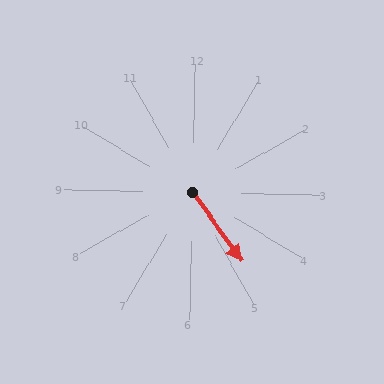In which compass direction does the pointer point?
Southeast.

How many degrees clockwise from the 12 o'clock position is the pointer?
Approximately 143 degrees.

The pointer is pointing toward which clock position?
Roughly 5 o'clock.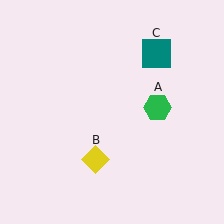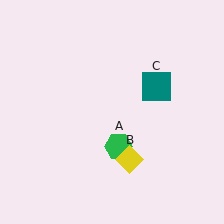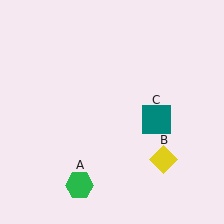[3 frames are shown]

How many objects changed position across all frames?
3 objects changed position: green hexagon (object A), yellow diamond (object B), teal square (object C).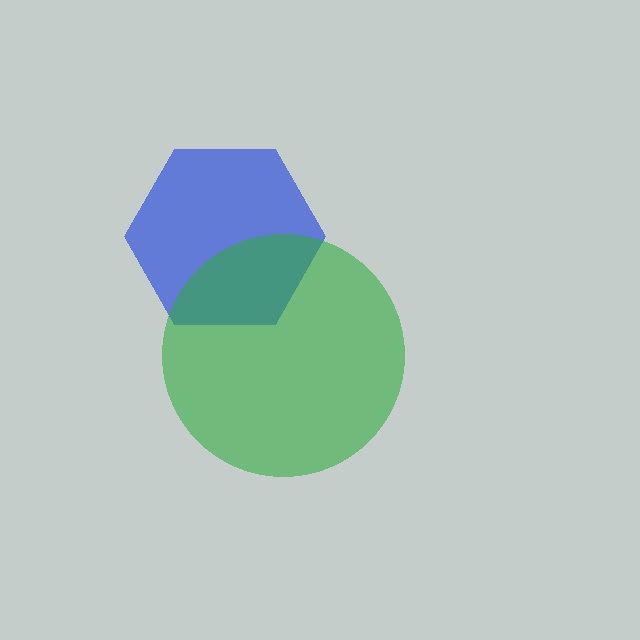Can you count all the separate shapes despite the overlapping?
Yes, there are 2 separate shapes.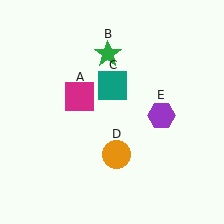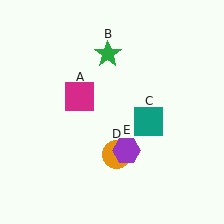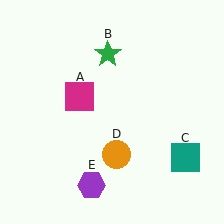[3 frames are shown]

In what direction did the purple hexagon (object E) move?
The purple hexagon (object E) moved down and to the left.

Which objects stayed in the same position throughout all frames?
Magenta square (object A) and green star (object B) and orange circle (object D) remained stationary.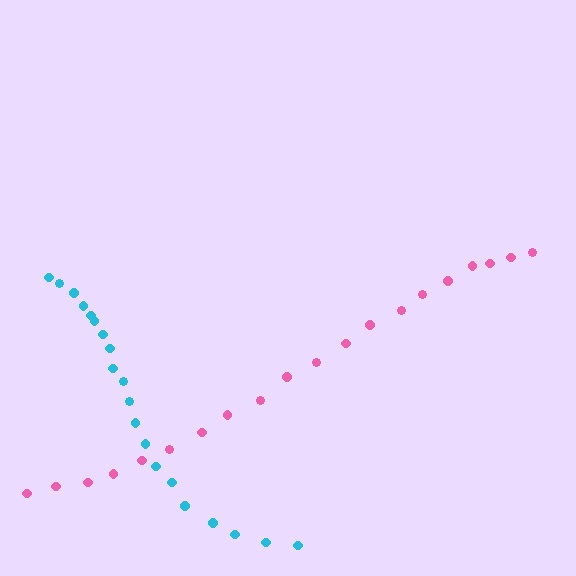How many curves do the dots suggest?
There are 2 distinct paths.